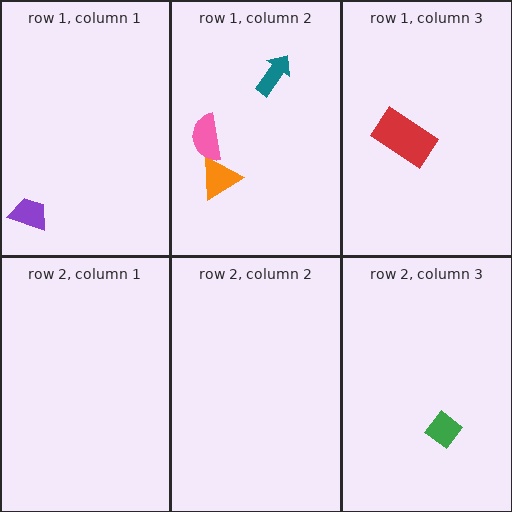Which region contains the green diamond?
The row 2, column 3 region.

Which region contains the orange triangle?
The row 1, column 2 region.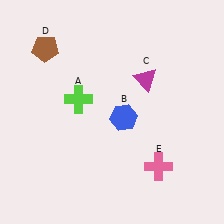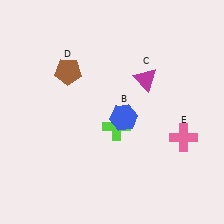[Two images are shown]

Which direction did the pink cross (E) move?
The pink cross (E) moved up.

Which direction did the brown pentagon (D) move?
The brown pentagon (D) moved down.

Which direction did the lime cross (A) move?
The lime cross (A) moved right.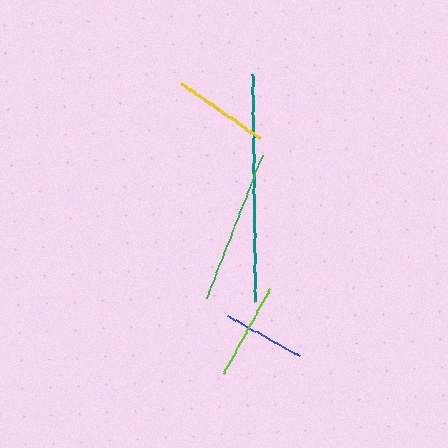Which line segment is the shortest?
The blue line is the shortest at approximately 82 pixels.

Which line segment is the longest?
The teal line is the longest at approximately 227 pixels.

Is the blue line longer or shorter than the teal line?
The teal line is longer than the blue line.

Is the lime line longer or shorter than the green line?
The green line is longer than the lime line.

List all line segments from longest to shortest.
From longest to shortest: teal, green, lime, yellow, blue.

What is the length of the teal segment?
The teal segment is approximately 227 pixels long.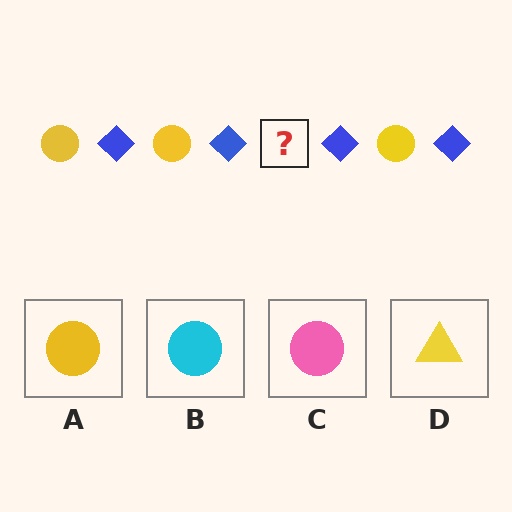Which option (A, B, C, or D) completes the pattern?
A.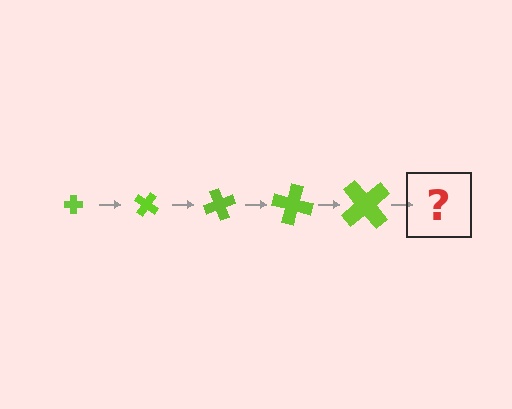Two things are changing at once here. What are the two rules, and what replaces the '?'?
The two rules are that the cross grows larger each step and it rotates 35 degrees each step. The '?' should be a cross, larger than the previous one and rotated 175 degrees from the start.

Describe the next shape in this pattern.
It should be a cross, larger than the previous one and rotated 175 degrees from the start.